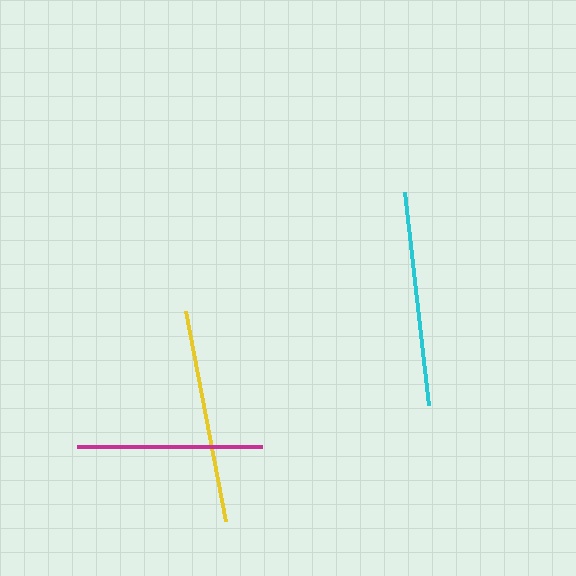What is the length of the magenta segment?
The magenta segment is approximately 185 pixels long.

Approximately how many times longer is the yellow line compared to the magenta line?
The yellow line is approximately 1.2 times the length of the magenta line.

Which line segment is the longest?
The cyan line is the longest at approximately 214 pixels.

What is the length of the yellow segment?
The yellow segment is approximately 213 pixels long.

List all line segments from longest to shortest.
From longest to shortest: cyan, yellow, magenta.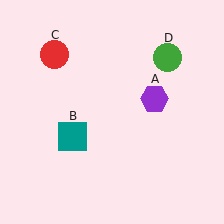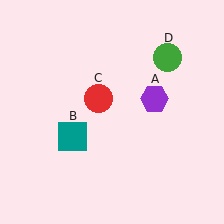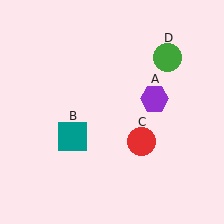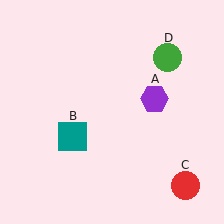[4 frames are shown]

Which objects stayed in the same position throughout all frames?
Purple hexagon (object A) and teal square (object B) and green circle (object D) remained stationary.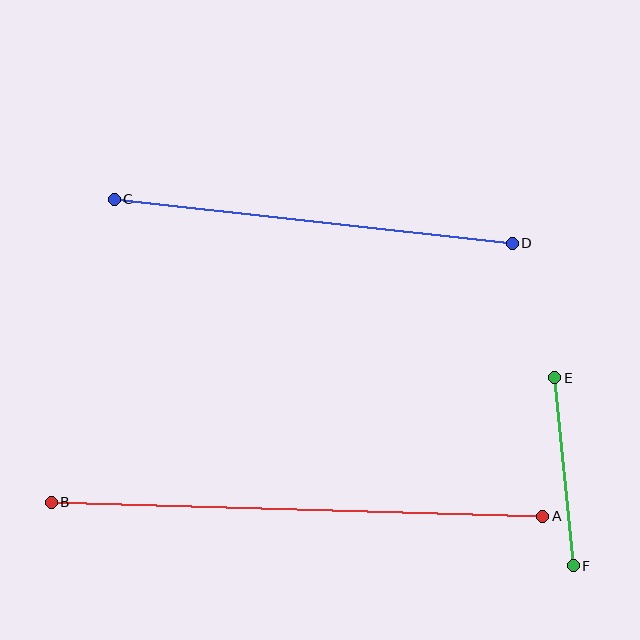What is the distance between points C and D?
The distance is approximately 400 pixels.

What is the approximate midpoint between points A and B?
The midpoint is at approximately (297, 509) pixels.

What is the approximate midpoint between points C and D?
The midpoint is at approximately (313, 221) pixels.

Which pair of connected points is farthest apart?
Points A and B are farthest apart.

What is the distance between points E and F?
The distance is approximately 189 pixels.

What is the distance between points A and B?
The distance is approximately 492 pixels.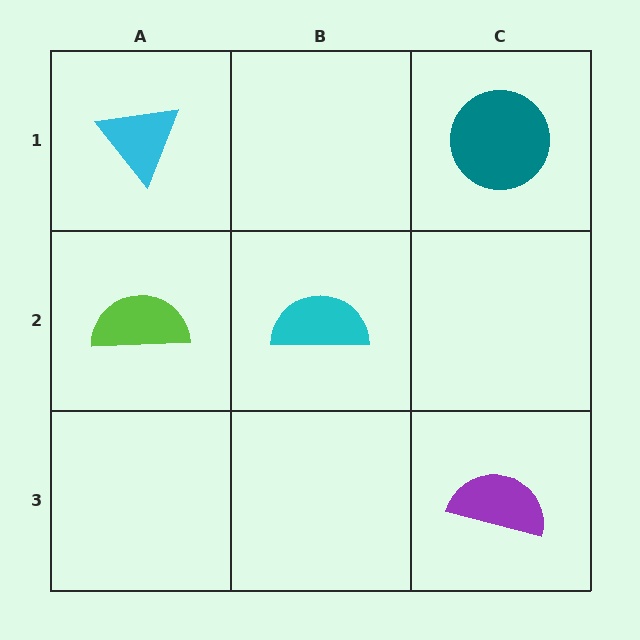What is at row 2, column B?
A cyan semicircle.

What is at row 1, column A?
A cyan triangle.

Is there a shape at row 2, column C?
No, that cell is empty.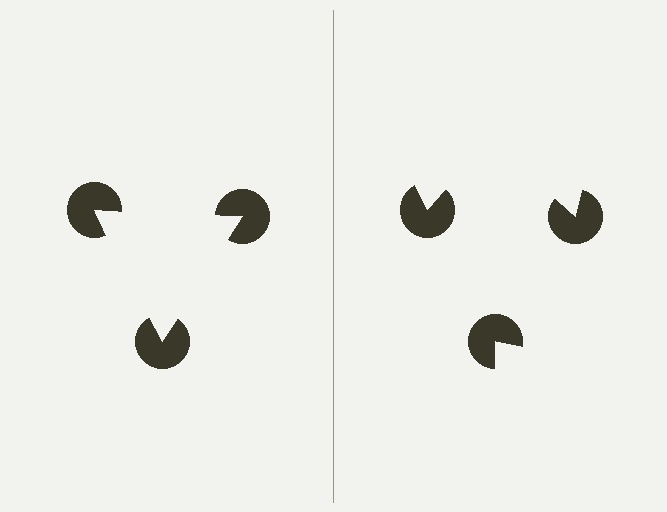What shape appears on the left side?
An illusory triangle.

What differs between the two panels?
The pac-man discs are positioned identically on both sides; only the wedge orientations differ. On the left they align to a triangle; on the right they are misaligned.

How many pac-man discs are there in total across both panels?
6 — 3 on each side.